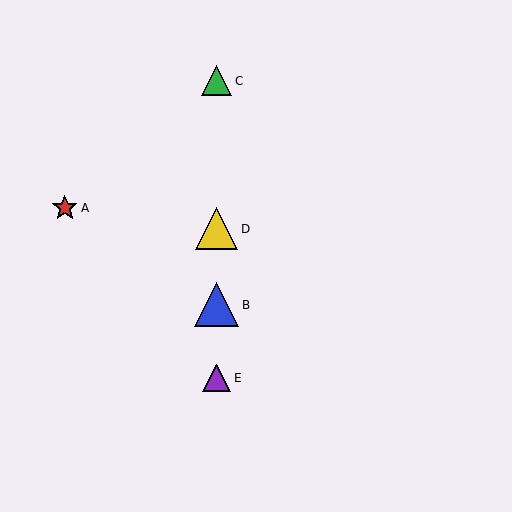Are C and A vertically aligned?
No, C is at x≈217 and A is at x≈65.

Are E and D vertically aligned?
Yes, both are at x≈217.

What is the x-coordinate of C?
Object C is at x≈217.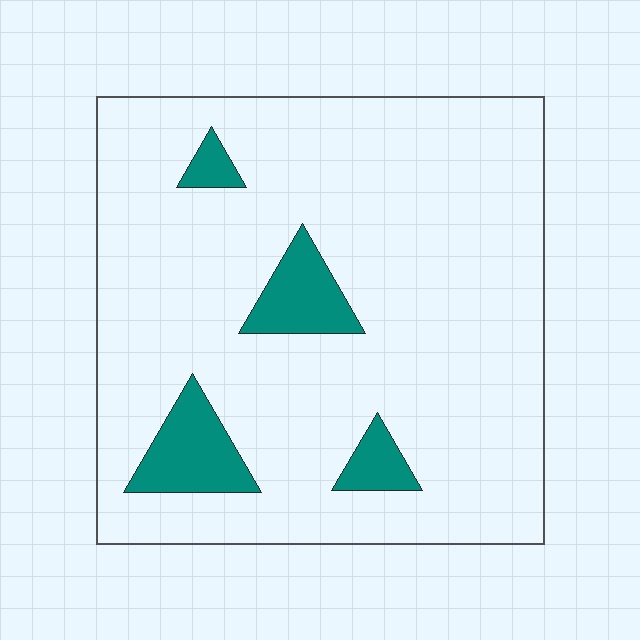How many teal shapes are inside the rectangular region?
4.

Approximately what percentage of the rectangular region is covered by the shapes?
Approximately 10%.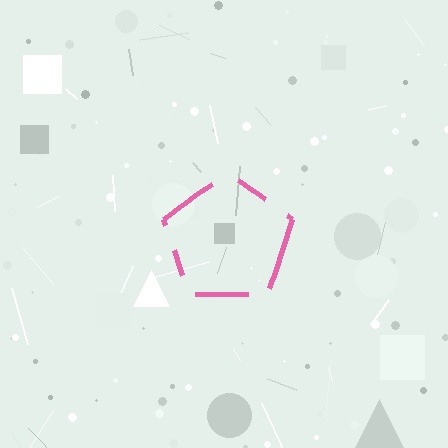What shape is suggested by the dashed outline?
The dashed outline suggests a pentagon.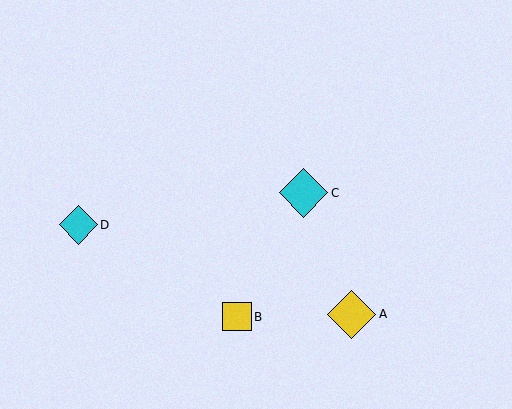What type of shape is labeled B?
Shape B is a yellow square.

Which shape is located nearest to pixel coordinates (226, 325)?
The yellow square (labeled B) at (237, 317) is nearest to that location.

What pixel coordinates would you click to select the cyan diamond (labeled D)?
Click at (78, 225) to select the cyan diamond D.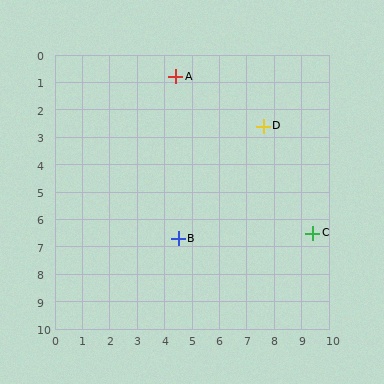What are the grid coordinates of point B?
Point B is at approximately (4.5, 6.7).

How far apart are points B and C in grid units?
Points B and C are about 4.9 grid units apart.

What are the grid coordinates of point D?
Point D is at approximately (7.6, 2.6).